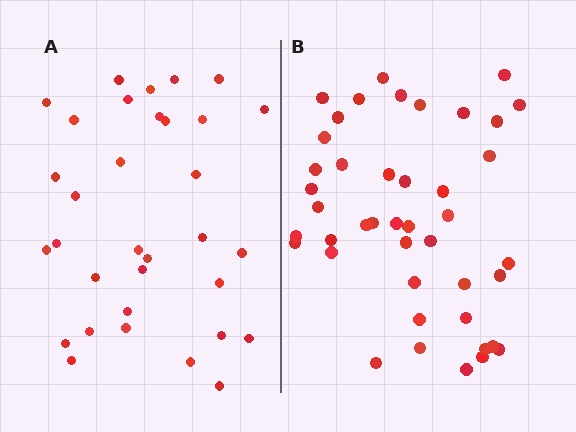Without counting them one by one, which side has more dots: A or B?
Region B (the right region) has more dots.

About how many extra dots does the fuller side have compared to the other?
Region B has roughly 10 or so more dots than region A.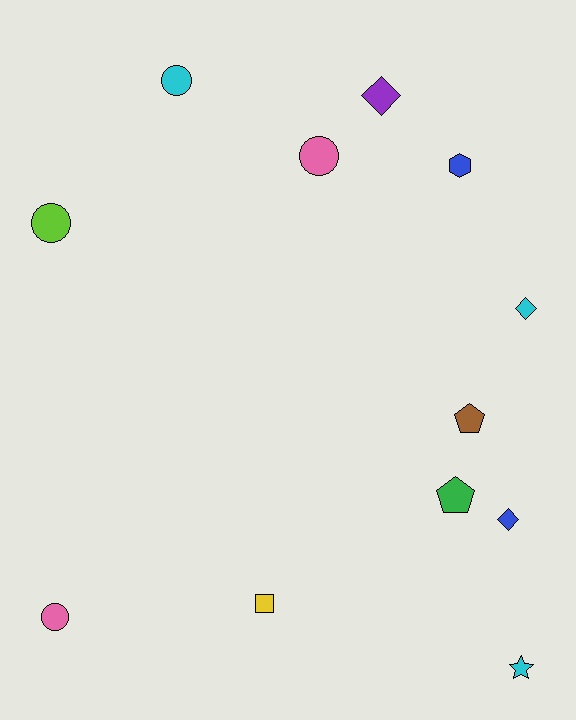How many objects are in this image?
There are 12 objects.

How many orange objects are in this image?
There are no orange objects.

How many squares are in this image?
There is 1 square.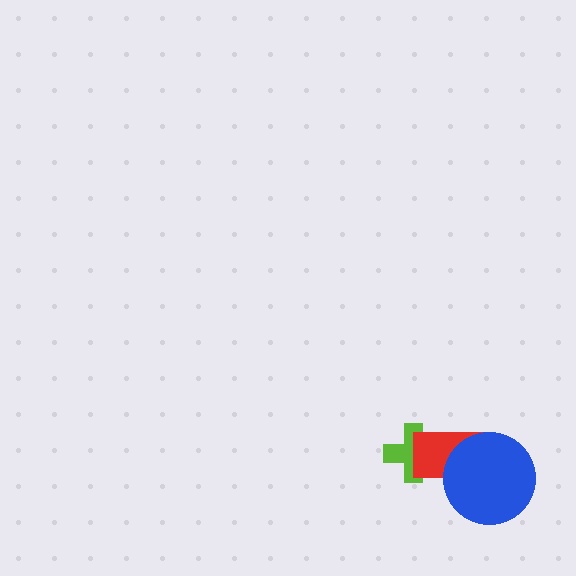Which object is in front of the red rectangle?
The blue circle is in front of the red rectangle.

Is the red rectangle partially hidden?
Yes, it is partially covered by another shape.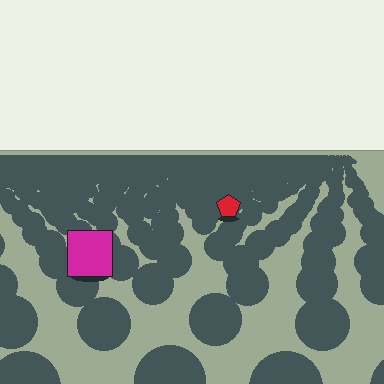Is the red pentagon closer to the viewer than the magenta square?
No. The magenta square is closer — you can tell from the texture gradient: the ground texture is coarser near it.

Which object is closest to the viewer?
The magenta square is closest. The texture marks near it are larger and more spread out.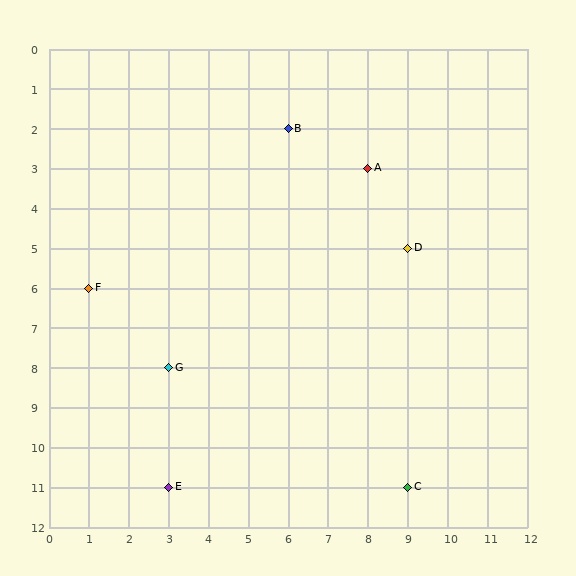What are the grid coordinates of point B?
Point B is at grid coordinates (6, 2).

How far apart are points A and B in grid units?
Points A and B are 2 columns and 1 row apart (about 2.2 grid units diagonally).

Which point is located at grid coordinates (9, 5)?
Point D is at (9, 5).